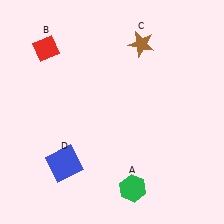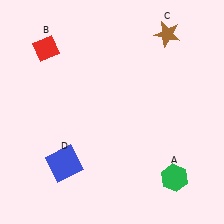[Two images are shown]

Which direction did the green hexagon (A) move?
The green hexagon (A) moved right.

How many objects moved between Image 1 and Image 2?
2 objects moved between the two images.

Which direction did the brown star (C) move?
The brown star (C) moved right.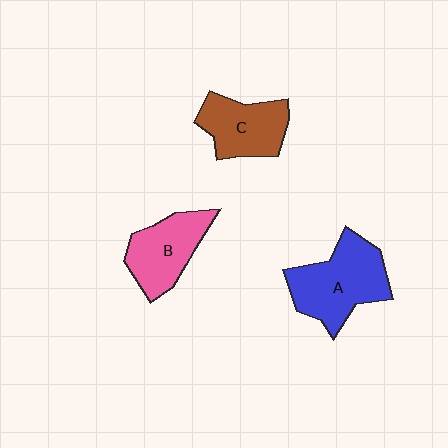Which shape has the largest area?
Shape A (blue).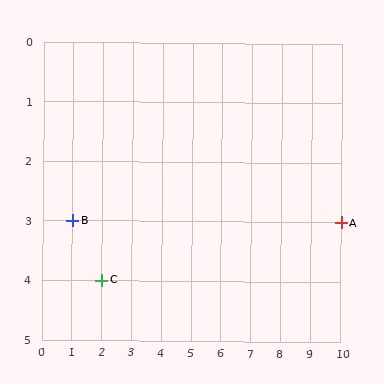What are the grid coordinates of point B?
Point B is at grid coordinates (1, 3).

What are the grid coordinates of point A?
Point A is at grid coordinates (10, 3).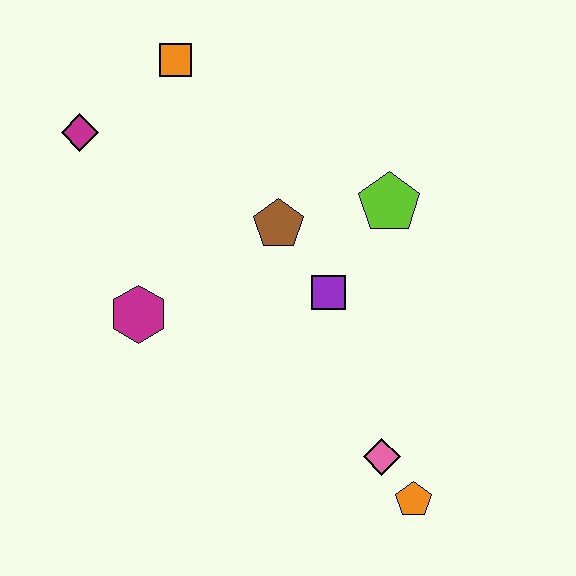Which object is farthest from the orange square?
The orange pentagon is farthest from the orange square.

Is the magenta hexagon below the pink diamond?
No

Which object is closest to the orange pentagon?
The pink diamond is closest to the orange pentagon.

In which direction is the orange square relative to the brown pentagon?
The orange square is above the brown pentagon.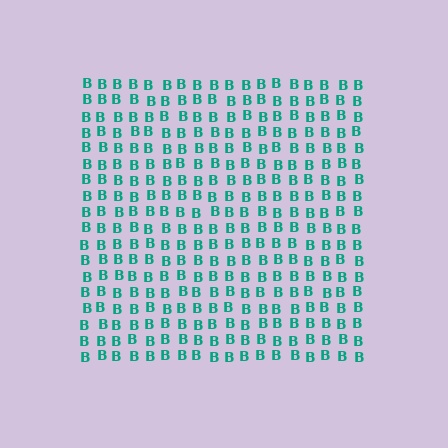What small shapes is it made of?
It is made of small letter B's.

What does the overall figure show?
The overall figure shows a square.